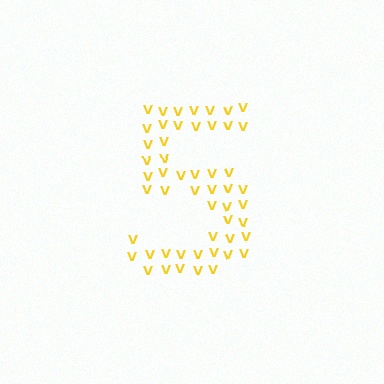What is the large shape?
The large shape is the digit 5.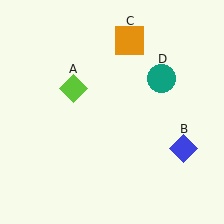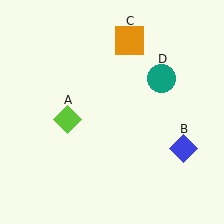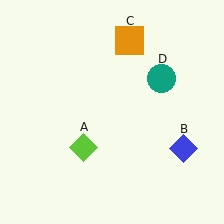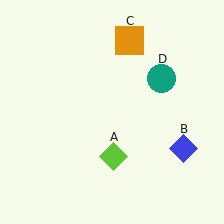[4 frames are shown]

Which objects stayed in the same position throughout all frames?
Blue diamond (object B) and orange square (object C) and teal circle (object D) remained stationary.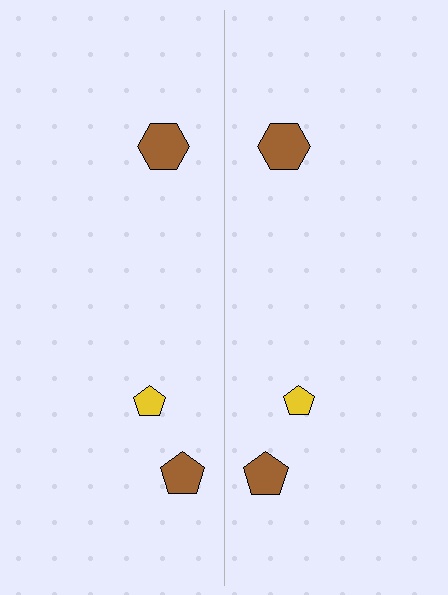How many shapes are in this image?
There are 6 shapes in this image.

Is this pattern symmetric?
Yes, this pattern has bilateral (reflection) symmetry.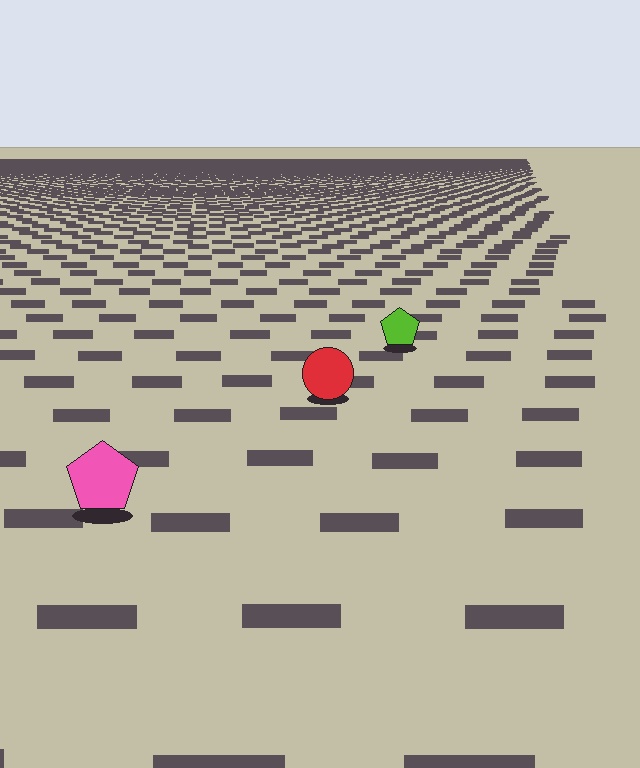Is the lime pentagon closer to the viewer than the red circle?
No. The red circle is closer — you can tell from the texture gradient: the ground texture is coarser near it.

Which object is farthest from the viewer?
The lime pentagon is farthest from the viewer. It appears smaller and the ground texture around it is denser.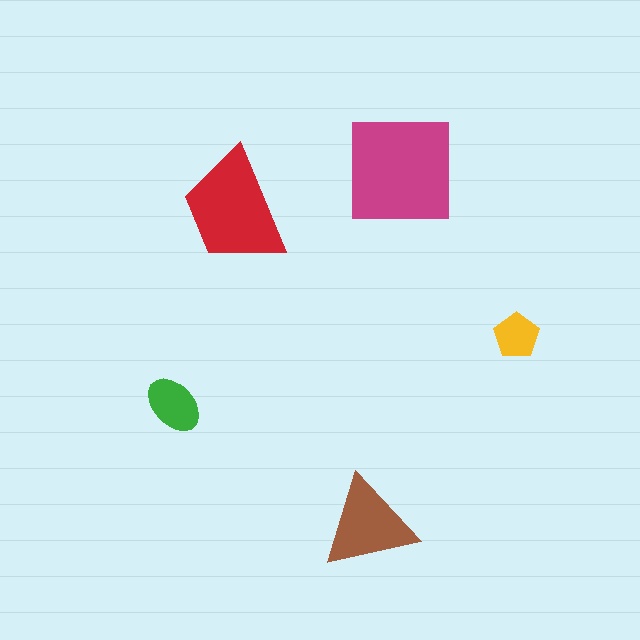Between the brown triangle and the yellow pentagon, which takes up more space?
The brown triangle.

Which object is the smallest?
The yellow pentagon.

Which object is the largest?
The magenta square.